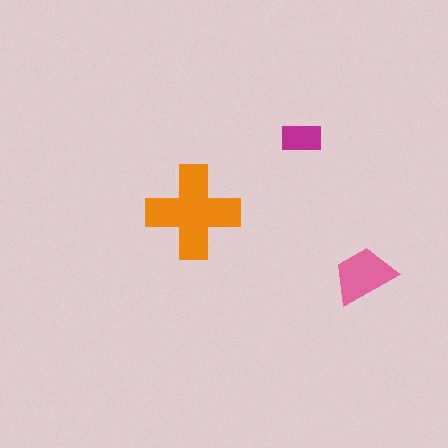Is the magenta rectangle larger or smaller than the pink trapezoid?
Smaller.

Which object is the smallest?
The magenta rectangle.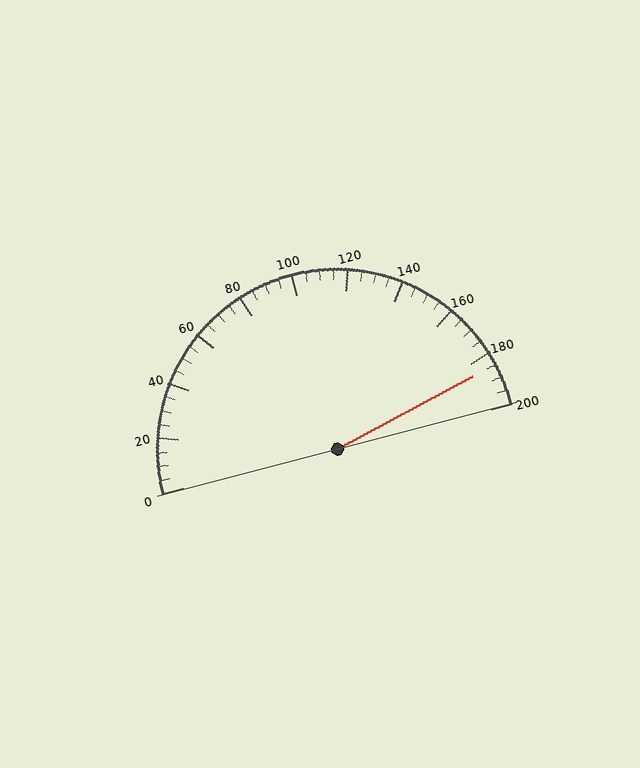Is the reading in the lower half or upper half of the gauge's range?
The reading is in the upper half of the range (0 to 200).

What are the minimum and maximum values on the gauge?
The gauge ranges from 0 to 200.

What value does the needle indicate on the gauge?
The needle indicates approximately 185.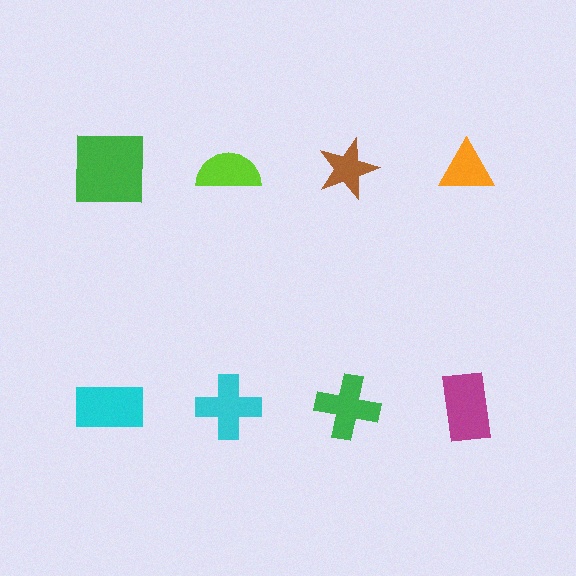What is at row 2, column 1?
A cyan rectangle.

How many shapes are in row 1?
4 shapes.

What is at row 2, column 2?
A cyan cross.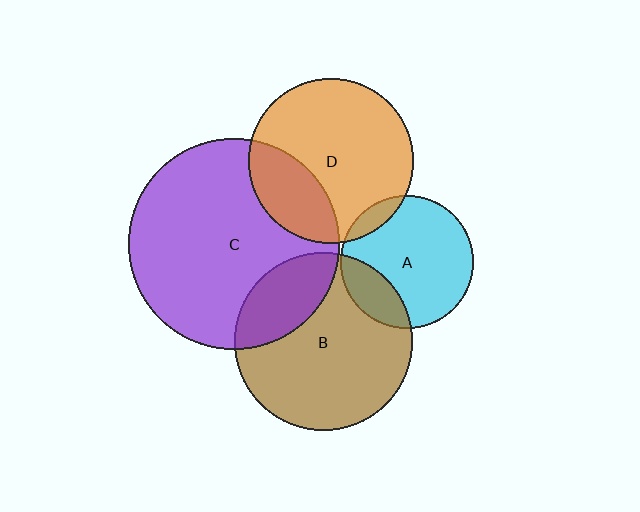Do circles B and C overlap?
Yes.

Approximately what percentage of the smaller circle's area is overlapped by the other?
Approximately 25%.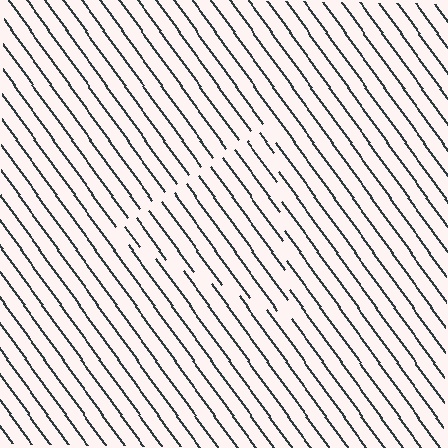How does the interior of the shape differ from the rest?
The interior of the shape contains the same grating, shifted by half a period — the contour is defined by the phase discontinuity where line-ends from the inner and outer gratings abut.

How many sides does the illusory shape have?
3 sides — the line-ends trace a triangle.